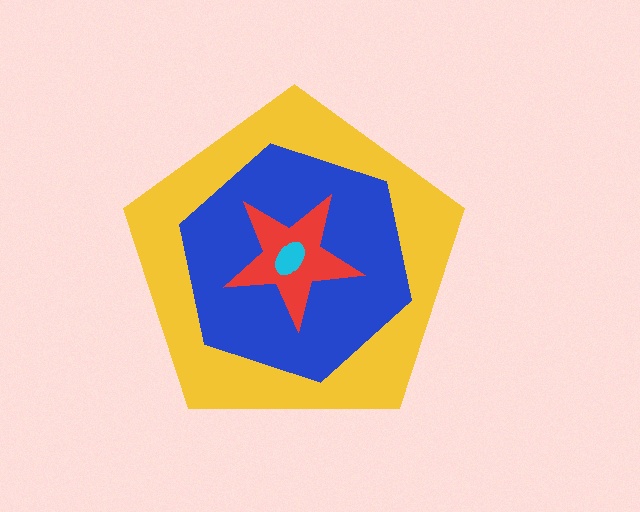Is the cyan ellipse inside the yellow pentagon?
Yes.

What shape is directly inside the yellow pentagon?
The blue hexagon.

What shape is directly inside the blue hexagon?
The red star.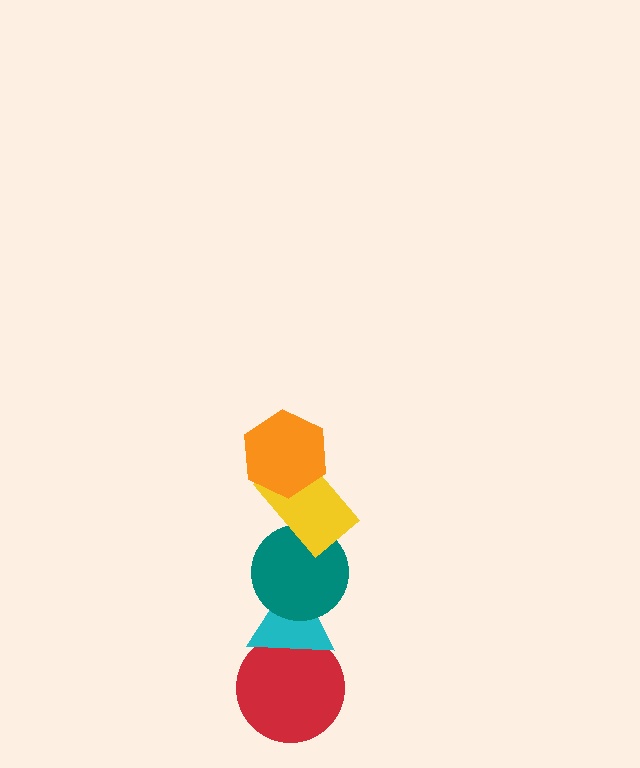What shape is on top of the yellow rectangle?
The orange hexagon is on top of the yellow rectangle.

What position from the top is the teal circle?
The teal circle is 3rd from the top.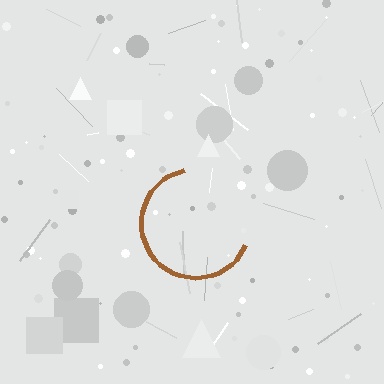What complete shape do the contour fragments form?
The contour fragments form a circle.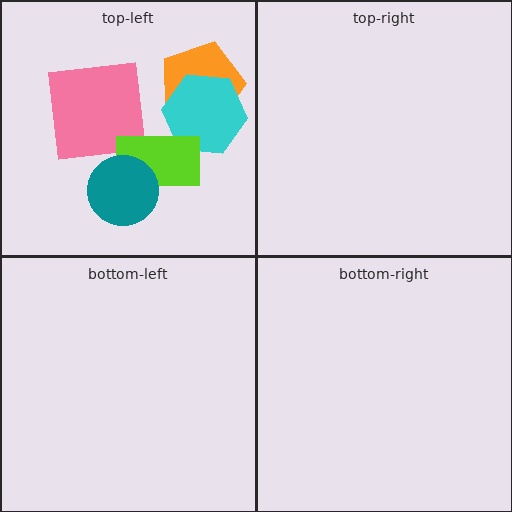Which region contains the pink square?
The top-left region.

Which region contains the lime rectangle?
The top-left region.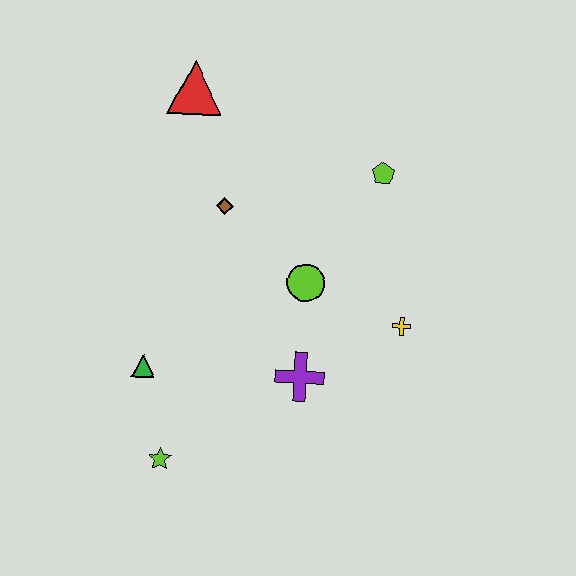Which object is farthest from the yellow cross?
The red triangle is farthest from the yellow cross.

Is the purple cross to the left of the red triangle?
No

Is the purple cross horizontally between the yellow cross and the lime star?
Yes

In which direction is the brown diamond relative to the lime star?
The brown diamond is above the lime star.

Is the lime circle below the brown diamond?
Yes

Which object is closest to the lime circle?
The purple cross is closest to the lime circle.